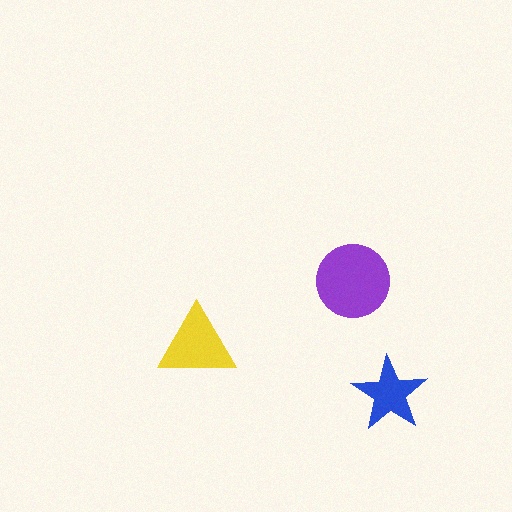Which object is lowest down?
The blue star is bottommost.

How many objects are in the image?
There are 3 objects in the image.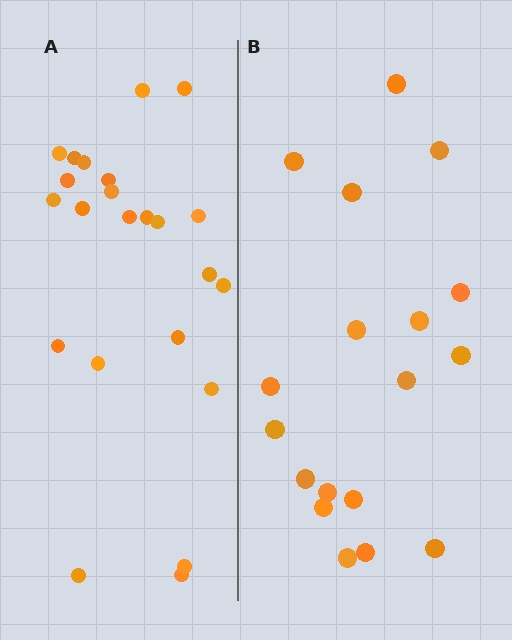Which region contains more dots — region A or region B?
Region A (the left region) has more dots.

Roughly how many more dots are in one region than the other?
Region A has about 5 more dots than region B.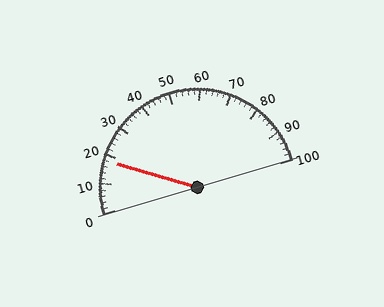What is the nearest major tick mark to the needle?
The nearest major tick mark is 20.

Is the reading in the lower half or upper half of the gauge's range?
The reading is in the lower half of the range (0 to 100).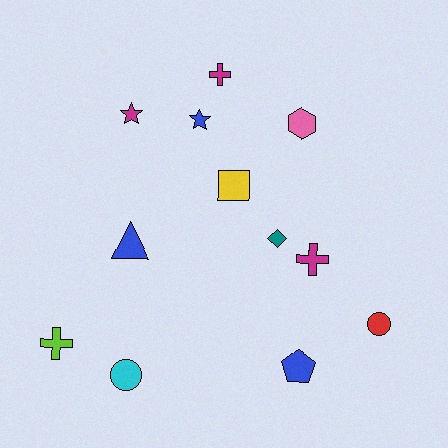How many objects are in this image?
There are 12 objects.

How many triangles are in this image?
There is 1 triangle.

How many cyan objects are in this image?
There is 1 cyan object.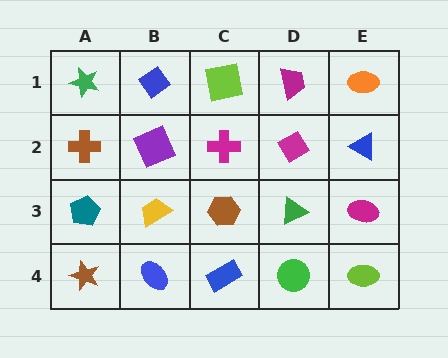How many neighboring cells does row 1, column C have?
3.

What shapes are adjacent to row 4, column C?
A brown hexagon (row 3, column C), a blue ellipse (row 4, column B), a green circle (row 4, column D).